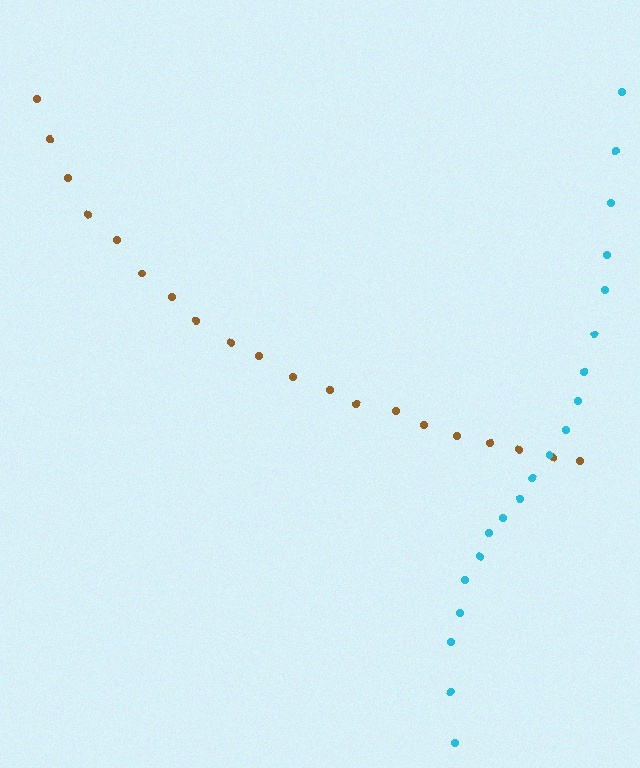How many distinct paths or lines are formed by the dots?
There are 2 distinct paths.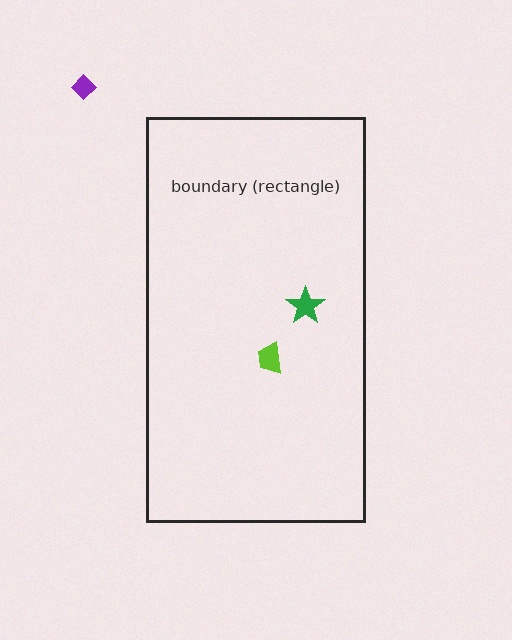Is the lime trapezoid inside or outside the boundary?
Inside.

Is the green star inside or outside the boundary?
Inside.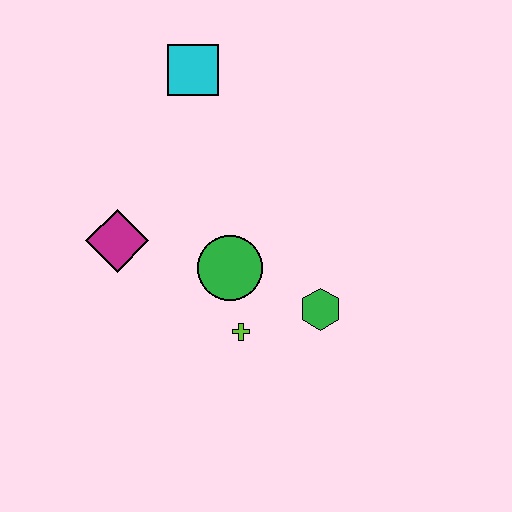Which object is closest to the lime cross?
The green circle is closest to the lime cross.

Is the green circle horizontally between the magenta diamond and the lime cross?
Yes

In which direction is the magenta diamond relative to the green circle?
The magenta diamond is to the left of the green circle.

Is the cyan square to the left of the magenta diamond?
No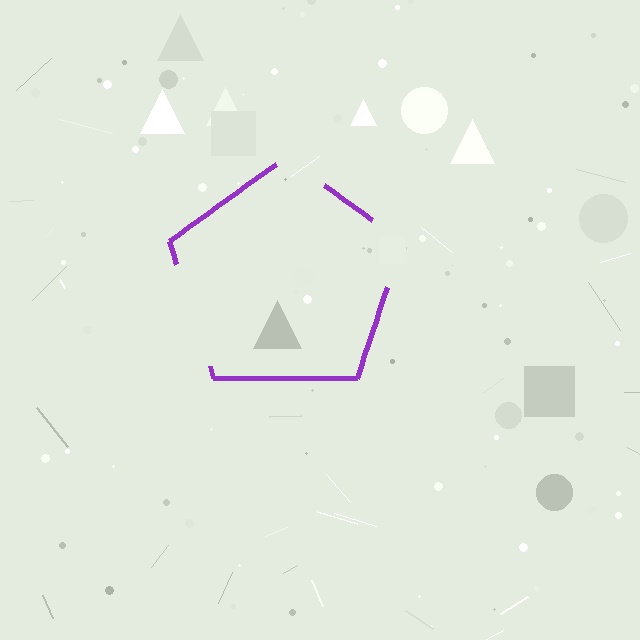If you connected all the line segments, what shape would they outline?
They would outline a pentagon.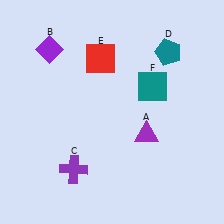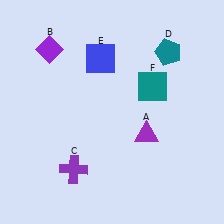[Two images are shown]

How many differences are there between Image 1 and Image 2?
There is 1 difference between the two images.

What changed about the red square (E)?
In Image 1, E is red. In Image 2, it changed to blue.